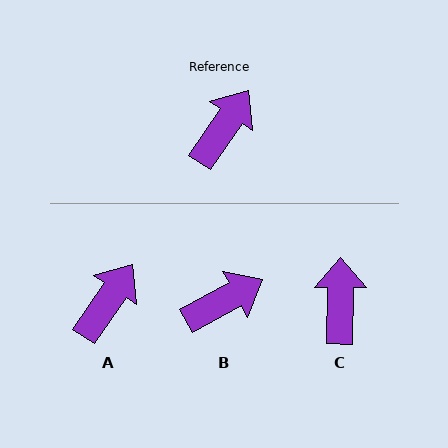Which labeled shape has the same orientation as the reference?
A.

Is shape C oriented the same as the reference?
No, it is off by about 34 degrees.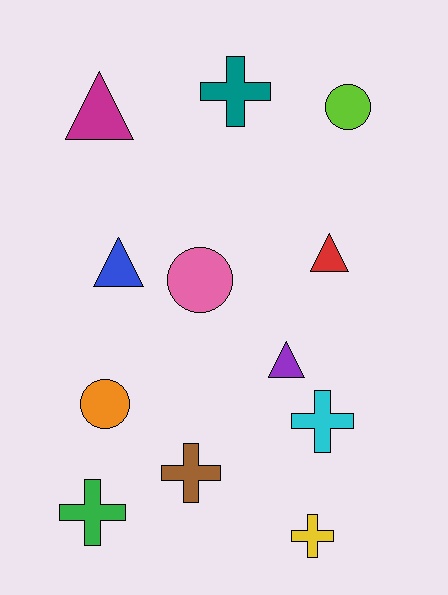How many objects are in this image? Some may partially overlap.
There are 12 objects.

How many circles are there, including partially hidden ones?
There are 3 circles.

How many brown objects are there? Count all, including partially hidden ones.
There is 1 brown object.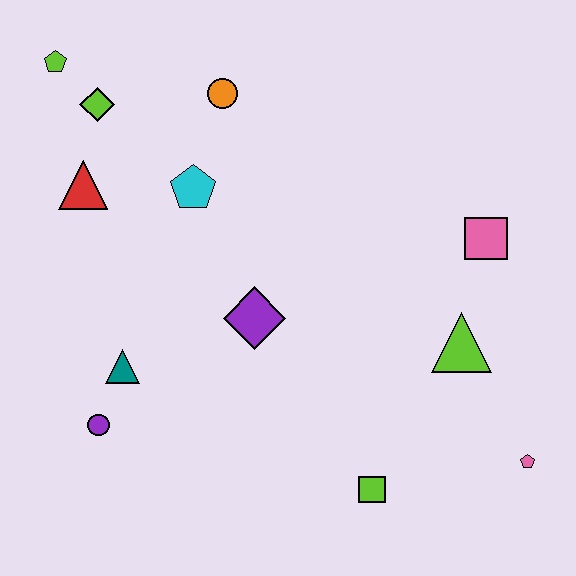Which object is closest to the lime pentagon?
The lime diamond is closest to the lime pentagon.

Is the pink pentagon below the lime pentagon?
Yes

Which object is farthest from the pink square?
The lime pentagon is farthest from the pink square.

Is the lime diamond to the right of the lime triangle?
No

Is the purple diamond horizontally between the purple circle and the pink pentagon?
Yes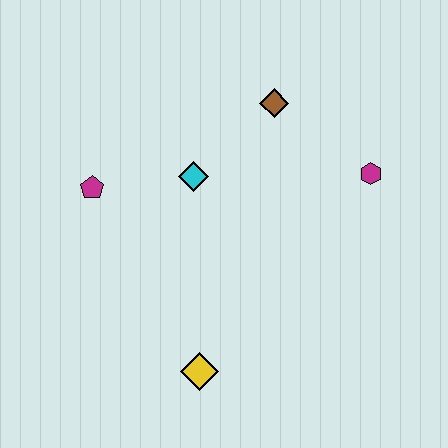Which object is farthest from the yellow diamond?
The brown diamond is farthest from the yellow diamond.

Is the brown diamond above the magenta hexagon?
Yes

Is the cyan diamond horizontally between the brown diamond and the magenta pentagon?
Yes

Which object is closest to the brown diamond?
The cyan diamond is closest to the brown diamond.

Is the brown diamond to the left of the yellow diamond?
No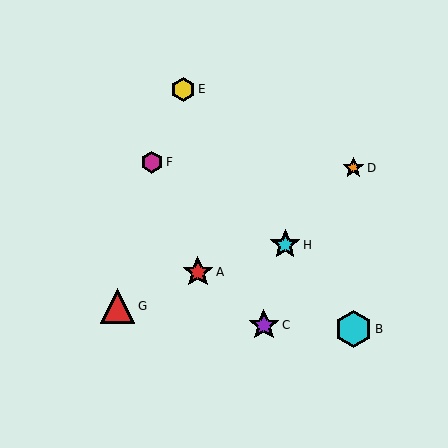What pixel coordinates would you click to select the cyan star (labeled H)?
Click at (285, 245) to select the cyan star H.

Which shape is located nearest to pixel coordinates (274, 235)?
The cyan star (labeled H) at (285, 245) is nearest to that location.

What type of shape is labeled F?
Shape F is a magenta hexagon.